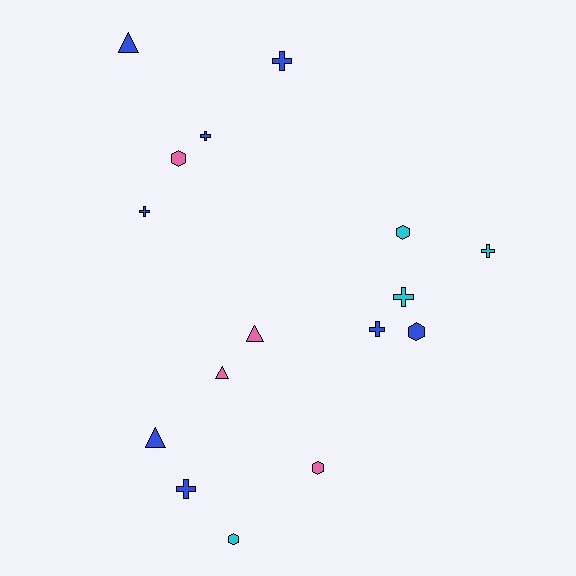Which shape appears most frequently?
Cross, with 7 objects.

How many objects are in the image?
There are 16 objects.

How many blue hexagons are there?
There is 1 blue hexagon.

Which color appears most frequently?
Blue, with 8 objects.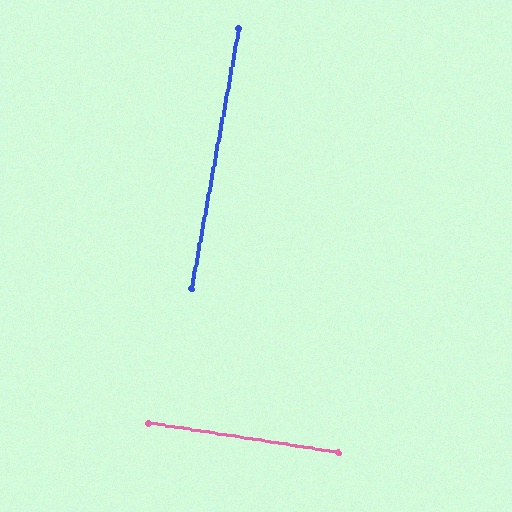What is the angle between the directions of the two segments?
Approximately 89 degrees.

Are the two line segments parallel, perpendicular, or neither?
Perpendicular — they meet at approximately 89°.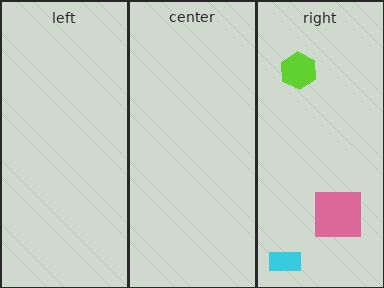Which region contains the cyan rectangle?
The right region.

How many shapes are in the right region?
3.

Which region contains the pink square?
The right region.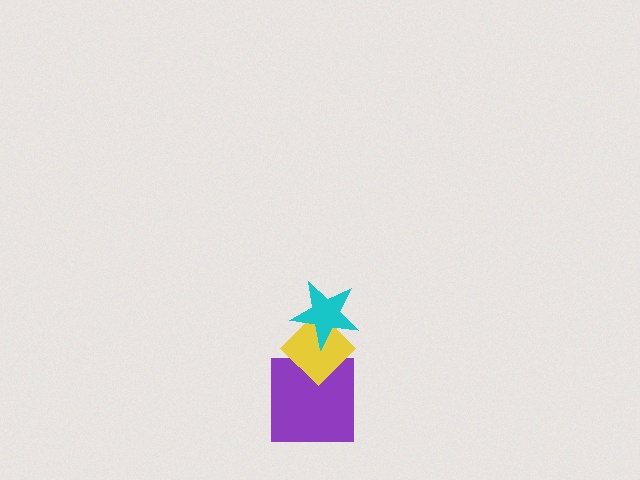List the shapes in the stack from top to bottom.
From top to bottom: the cyan star, the yellow diamond, the purple square.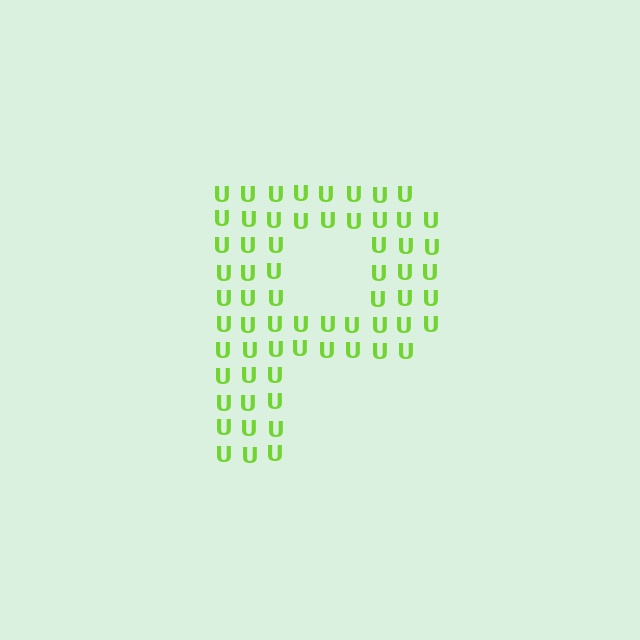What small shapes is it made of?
It is made of small letter U's.